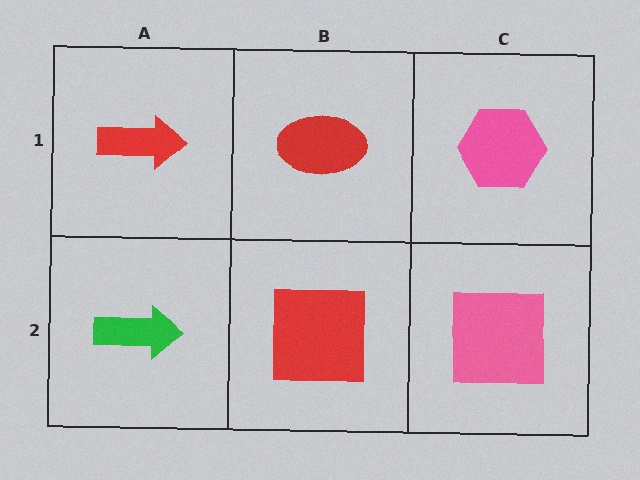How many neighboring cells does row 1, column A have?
2.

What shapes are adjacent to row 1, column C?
A pink square (row 2, column C), a red ellipse (row 1, column B).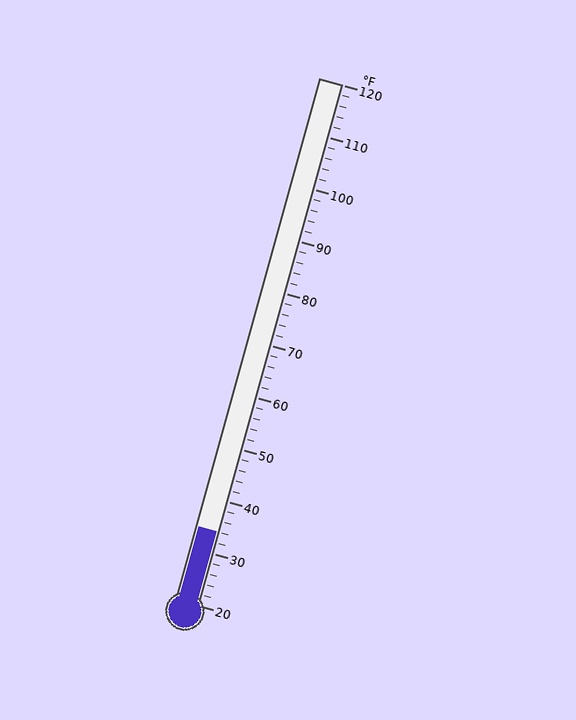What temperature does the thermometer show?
The thermometer shows approximately 34°F.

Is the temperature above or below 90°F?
The temperature is below 90°F.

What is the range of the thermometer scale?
The thermometer scale ranges from 20°F to 120°F.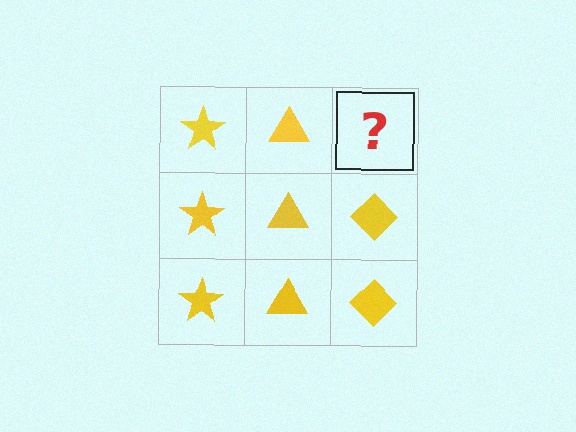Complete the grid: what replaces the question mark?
The question mark should be replaced with a yellow diamond.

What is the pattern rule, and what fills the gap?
The rule is that each column has a consistent shape. The gap should be filled with a yellow diamond.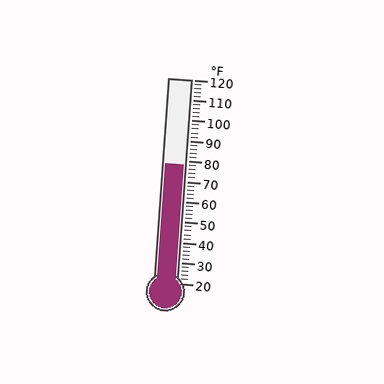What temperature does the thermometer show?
The thermometer shows approximately 78°F.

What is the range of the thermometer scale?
The thermometer scale ranges from 20°F to 120°F.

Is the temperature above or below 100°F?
The temperature is below 100°F.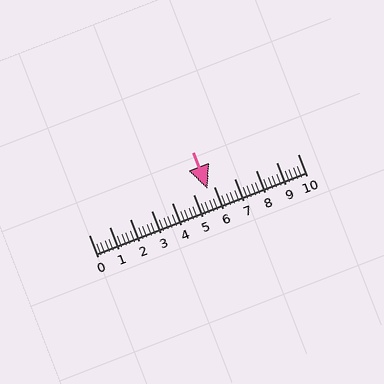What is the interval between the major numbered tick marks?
The major tick marks are spaced 1 units apart.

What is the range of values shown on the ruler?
The ruler shows values from 0 to 10.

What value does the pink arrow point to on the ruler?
The pink arrow points to approximately 5.7.